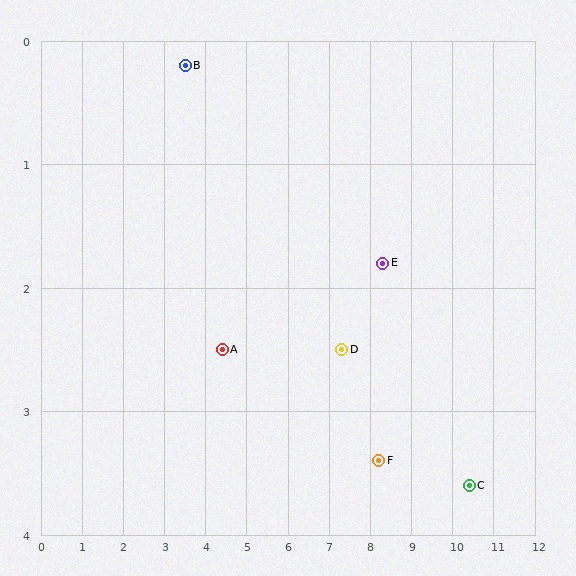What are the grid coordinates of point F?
Point F is at approximately (8.2, 3.4).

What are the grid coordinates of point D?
Point D is at approximately (7.3, 2.5).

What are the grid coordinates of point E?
Point E is at approximately (8.3, 1.8).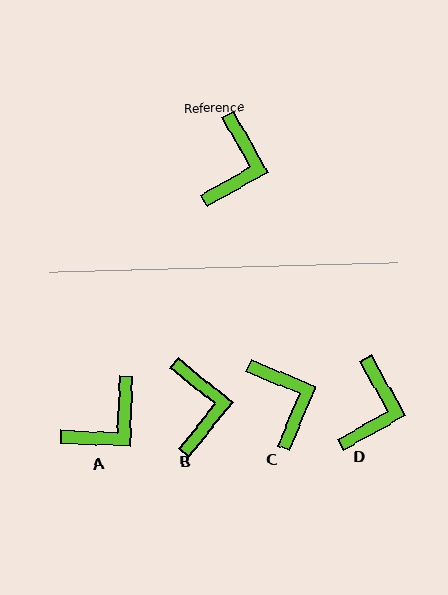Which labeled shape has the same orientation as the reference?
D.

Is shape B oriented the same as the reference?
No, it is off by about 22 degrees.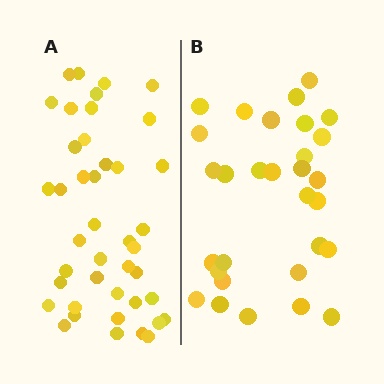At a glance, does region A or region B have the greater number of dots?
Region A (the left region) has more dots.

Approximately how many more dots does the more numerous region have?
Region A has roughly 12 or so more dots than region B.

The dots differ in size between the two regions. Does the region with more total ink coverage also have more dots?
No. Region B has more total ink coverage because its dots are larger, but region A actually contains more individual dots. Total area can be misleading — the number of items is what matters here.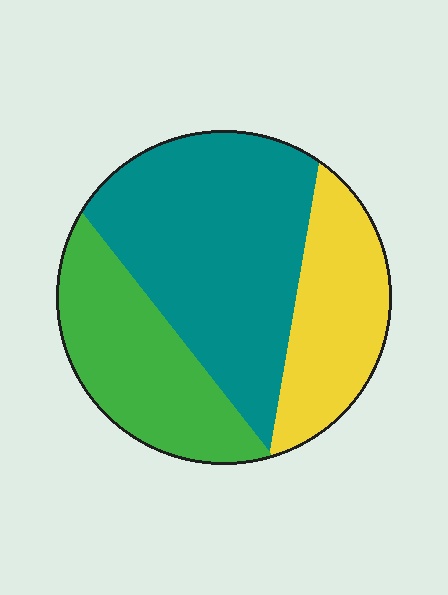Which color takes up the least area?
Yellow, at roughly 25%.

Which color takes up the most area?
Teal, at roughly 50%.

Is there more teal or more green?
Teal.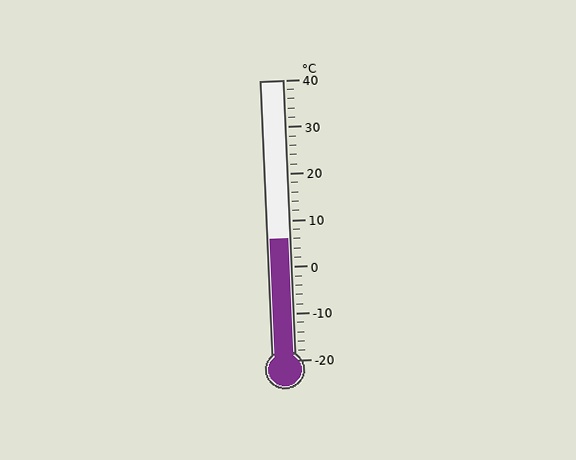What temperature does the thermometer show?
The thermometer shows approximately 6°C.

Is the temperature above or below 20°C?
The temperature is below 20°C.